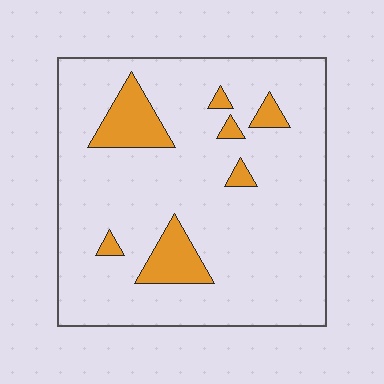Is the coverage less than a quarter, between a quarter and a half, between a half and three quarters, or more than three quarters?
Less than a quarter.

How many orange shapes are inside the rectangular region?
7.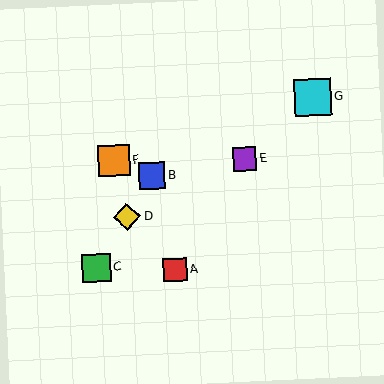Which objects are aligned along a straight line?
Objects B, C, D are aligned along a straight line.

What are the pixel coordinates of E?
Object E is at (245, 159).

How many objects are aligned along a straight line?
3 objects (B, C, D) are aligned along a straight line.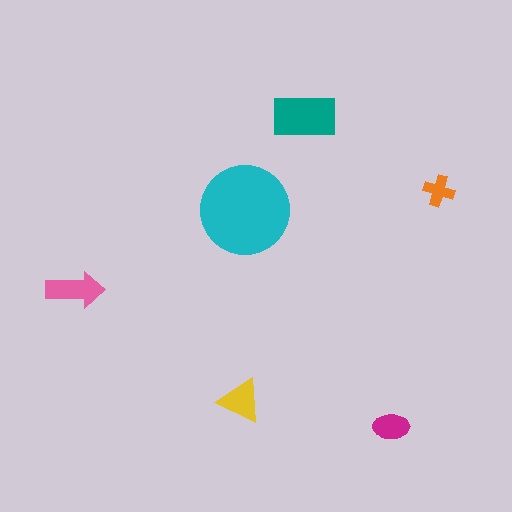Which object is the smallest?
The orange cross.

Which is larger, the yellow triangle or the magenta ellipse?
The yellow triangle.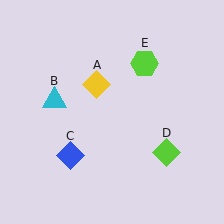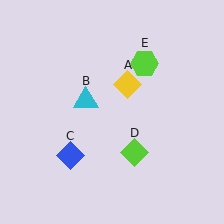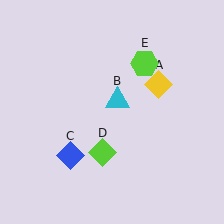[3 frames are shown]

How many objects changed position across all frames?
3 objects changed position: yellow diamond (object A), cyan triangle (object B), lime diamond (object D).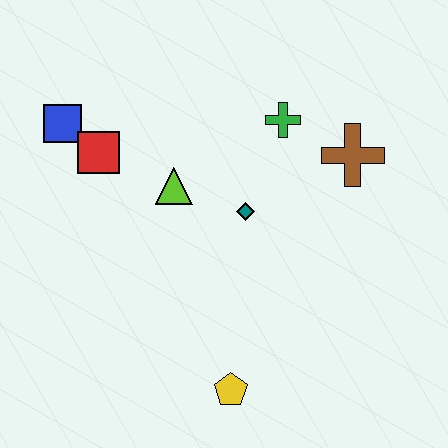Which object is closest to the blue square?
The red square is closest to the blue square.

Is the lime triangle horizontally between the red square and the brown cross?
Yes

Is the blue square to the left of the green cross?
Yes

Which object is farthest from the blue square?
The yellow pentagon is farthest from the blue square.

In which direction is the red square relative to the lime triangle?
The red square is to the left of the lime triangle.